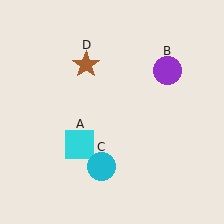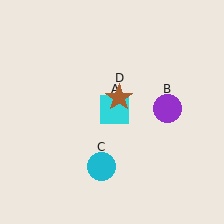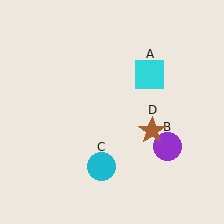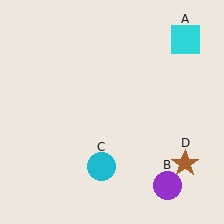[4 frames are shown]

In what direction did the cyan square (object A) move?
The cyan square (object A) moved up and to the right.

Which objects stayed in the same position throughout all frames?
Cyan circle (object C) remained stationary.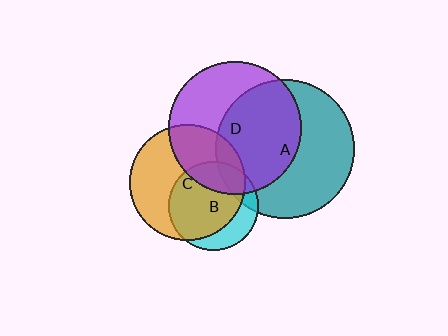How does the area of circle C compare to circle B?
Approximately 1.7 times.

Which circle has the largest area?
Circle A (teal).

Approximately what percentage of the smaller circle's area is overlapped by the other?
Approximately 35%.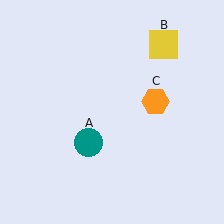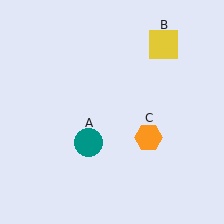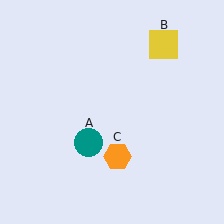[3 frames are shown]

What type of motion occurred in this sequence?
The orange hexagon (object C) rotated clockwise around the center of the scene.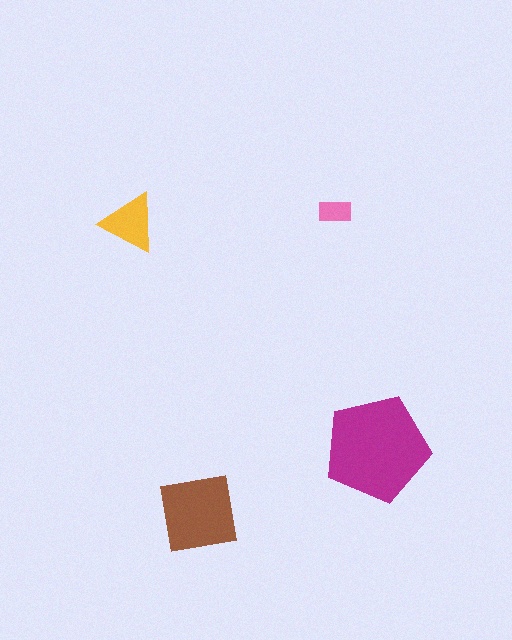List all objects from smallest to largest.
The pink rectangle, the yellow triangle, the brown square, the magenta pentagon.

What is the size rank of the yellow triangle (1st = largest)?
3rd.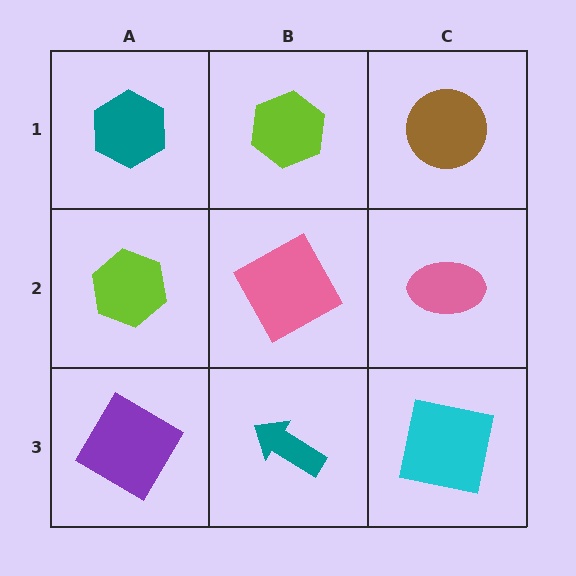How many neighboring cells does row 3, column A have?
2.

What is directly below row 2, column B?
A teal arrow.